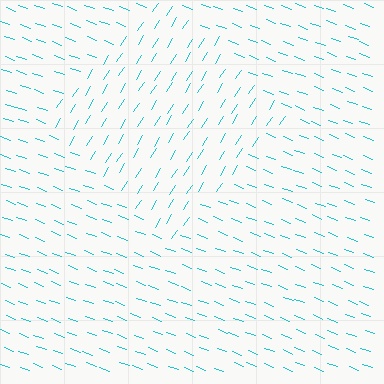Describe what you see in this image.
The image is filled with small cyan line segments. A diamond region in the image has lines oriented differently from the surrounding lines, creating a visible texture boundary.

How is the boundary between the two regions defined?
The boundary is defined purely by a change in line orientation (approximately 77 degrees difference). All lines are the same color and thickness.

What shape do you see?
I see a diamond.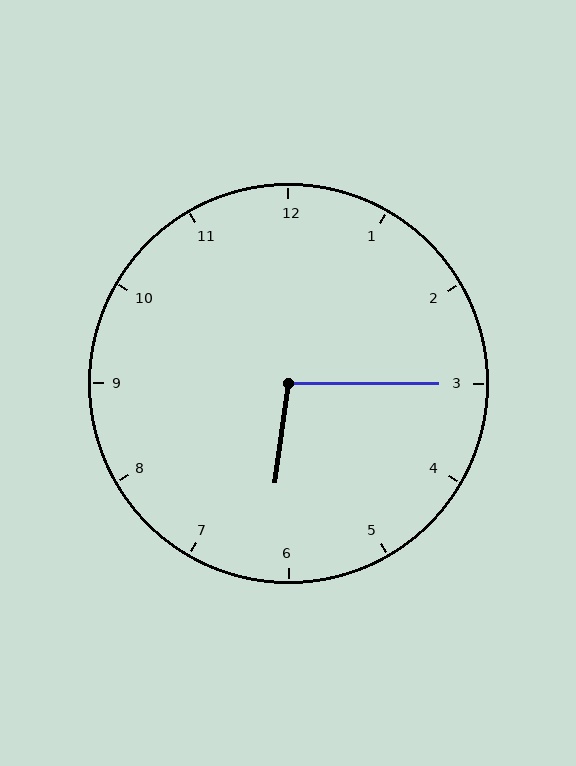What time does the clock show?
6:15.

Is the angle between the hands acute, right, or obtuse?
It is obtuse.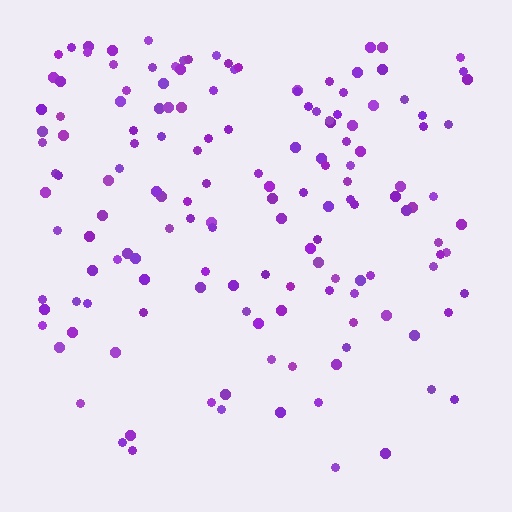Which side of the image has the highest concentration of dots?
The top.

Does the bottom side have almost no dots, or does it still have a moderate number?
Still a moderate number, just noticeably fewer than the top.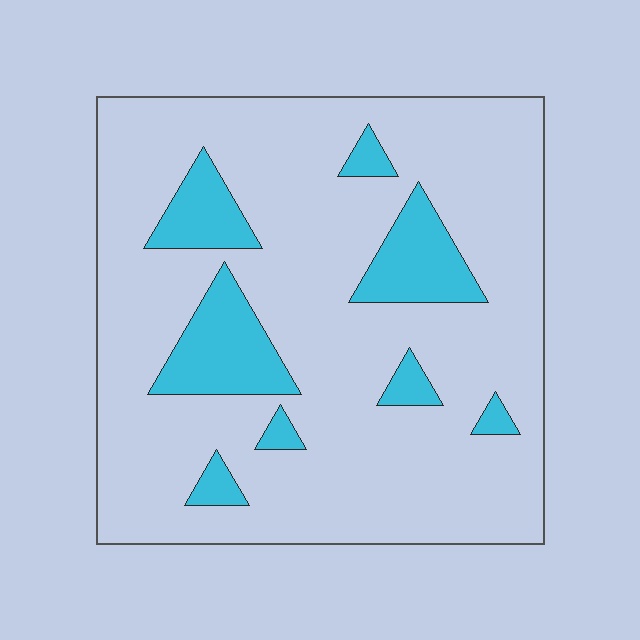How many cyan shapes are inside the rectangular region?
8.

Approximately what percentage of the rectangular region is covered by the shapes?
Approximately 15%.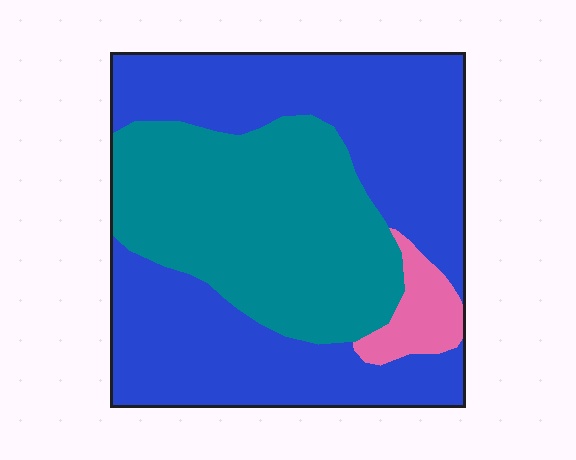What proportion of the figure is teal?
Teal covers around 40% of the figure.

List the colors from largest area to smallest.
From largest to smallest: blue, teal, pink.